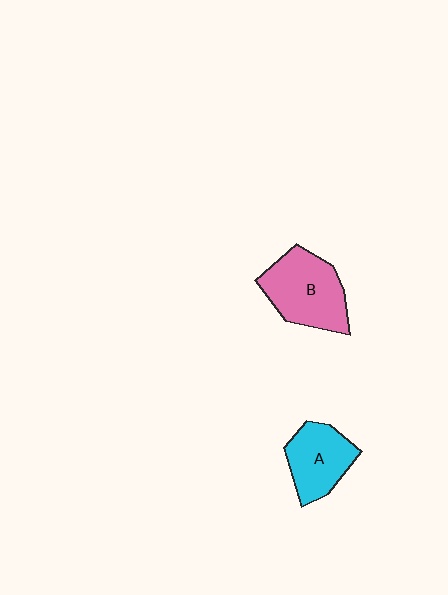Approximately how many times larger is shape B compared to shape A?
Approximately 1.3 times.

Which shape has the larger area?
Shape B (pink).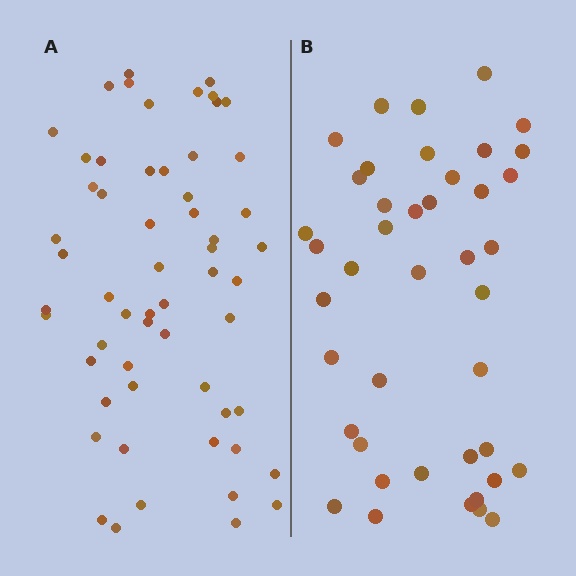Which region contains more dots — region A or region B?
Region A (the left region) has more dots.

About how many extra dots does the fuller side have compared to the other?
Region A has approximately 15 more dots than region B.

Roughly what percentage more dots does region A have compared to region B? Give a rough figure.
About 40% more.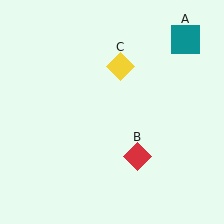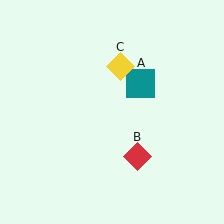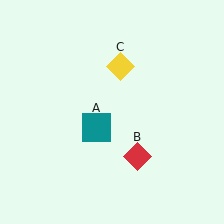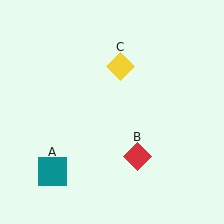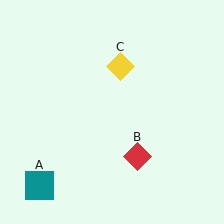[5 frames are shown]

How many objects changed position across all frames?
1 object changed position: teal square (object A).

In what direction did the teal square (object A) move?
The teal square (object A) moved down and to the left.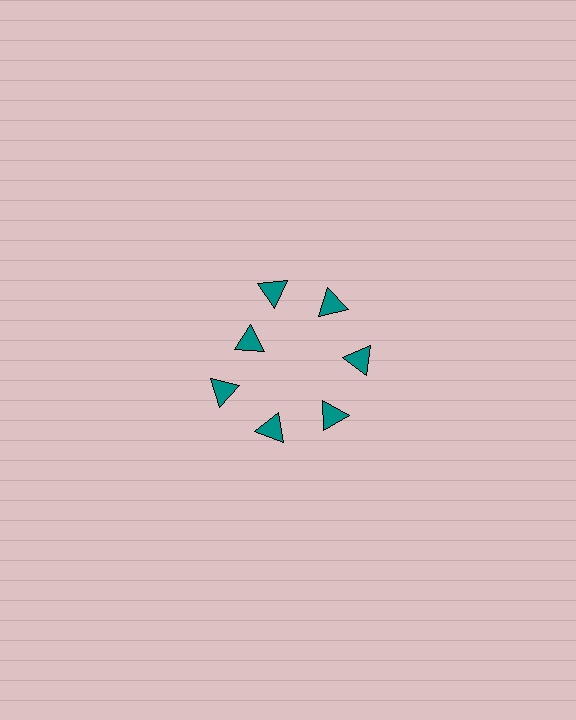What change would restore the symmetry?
The symmetry would be restored by moving it outward, back onto the ring so that all 7 triangles sit at equal angles and equal distance from the center.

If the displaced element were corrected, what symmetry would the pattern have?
It would have 7-fold rotational symmetry — the pattern would map onto itself every 51 degrees.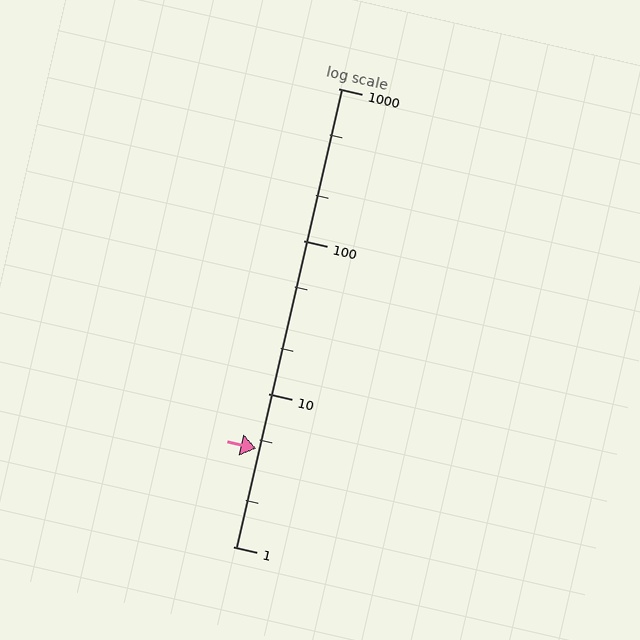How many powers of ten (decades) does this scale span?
The scale spans 3 decades, from 1 to 1000.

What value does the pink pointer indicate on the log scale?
The pointer indicates approximately 4.4.